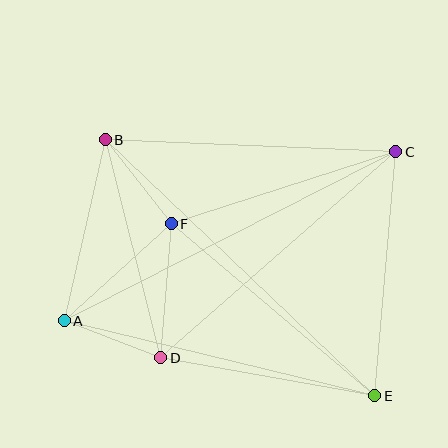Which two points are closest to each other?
Points A and D are closest to each other.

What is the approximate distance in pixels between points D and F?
The distance between D and F is approximately 134 pixels.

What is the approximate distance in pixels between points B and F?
The distance between B and F is approximately 107 pixels.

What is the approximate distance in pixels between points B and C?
The distance between B and C is approximately 291 pixels.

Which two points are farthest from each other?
Points A and C are farthest from each other.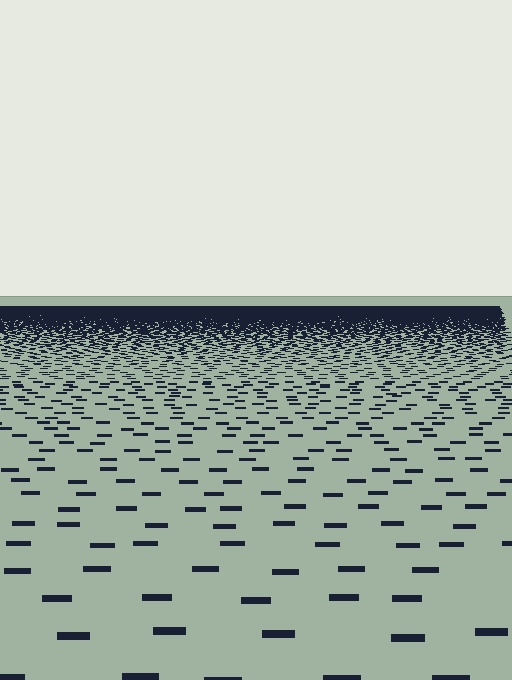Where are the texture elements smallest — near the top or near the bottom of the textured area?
Near the top.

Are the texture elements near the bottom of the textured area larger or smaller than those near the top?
Larger. Near the bottom, elements are closer to the viewer and appear at a bigger on-screen size.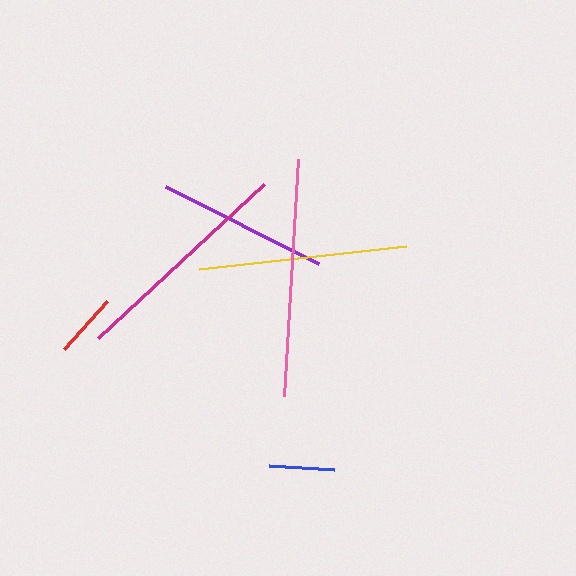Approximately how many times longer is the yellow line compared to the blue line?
The yellow line is approximately 3.2 times the length of the blue line.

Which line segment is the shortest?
The red line is the shortest at approximately 65 pixels.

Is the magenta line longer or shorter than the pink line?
The pink line is longer than the magenta line.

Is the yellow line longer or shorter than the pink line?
The pink line is longer than the yellow line.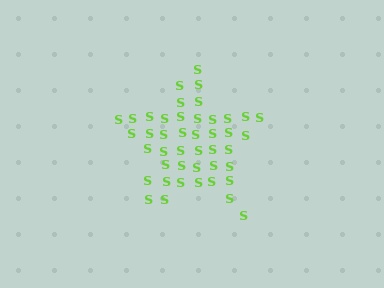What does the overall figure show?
The overall figure shows a star.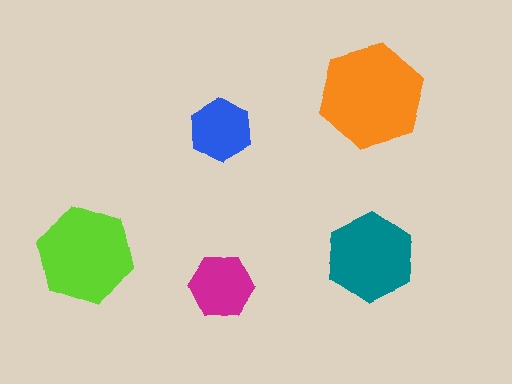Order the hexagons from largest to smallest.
the orange one, the lime one, the teal one, the magenta one, the blue one.